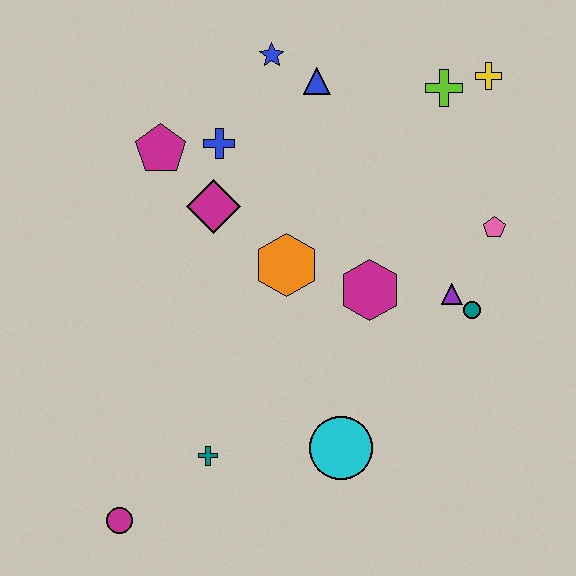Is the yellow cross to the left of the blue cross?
No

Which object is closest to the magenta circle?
The teal cross is closest to the magenta circle.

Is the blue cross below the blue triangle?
Yes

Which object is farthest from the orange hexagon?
The magenta circle is farthest from the orange hexagon.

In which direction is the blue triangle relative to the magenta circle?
The blue triangle is above the magenta circle.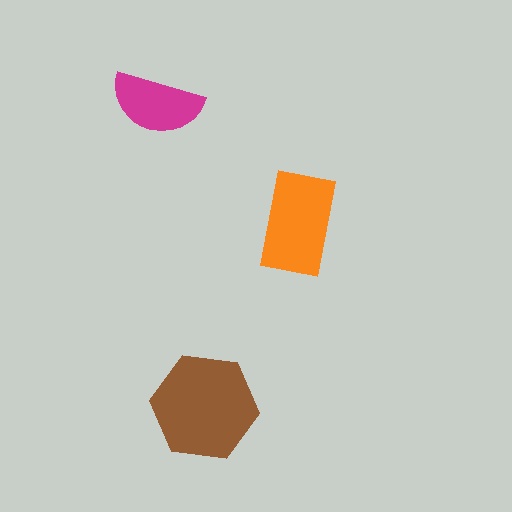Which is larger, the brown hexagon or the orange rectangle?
The brown hexagon.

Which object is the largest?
The brown hexagon.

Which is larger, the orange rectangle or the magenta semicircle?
The orange rectangle.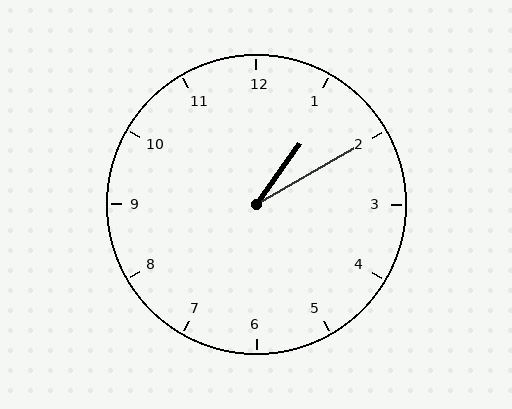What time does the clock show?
1:10.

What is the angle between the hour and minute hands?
Approximately 25 degrees.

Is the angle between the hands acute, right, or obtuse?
It is acute.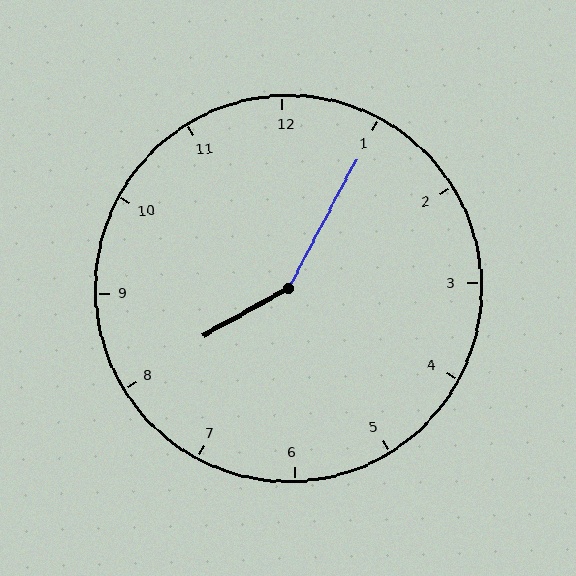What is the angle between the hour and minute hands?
Approximately 148 degrees.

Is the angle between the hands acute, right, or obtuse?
It is obtuse.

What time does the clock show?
8:05.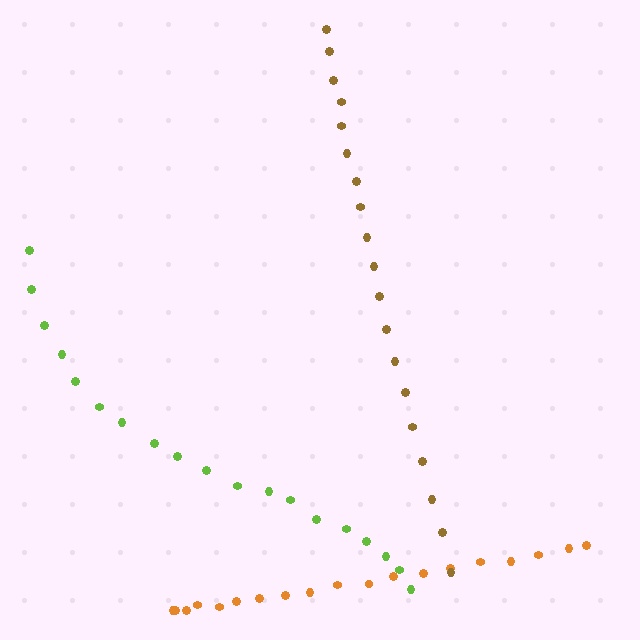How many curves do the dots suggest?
There are 3 distinct paths.